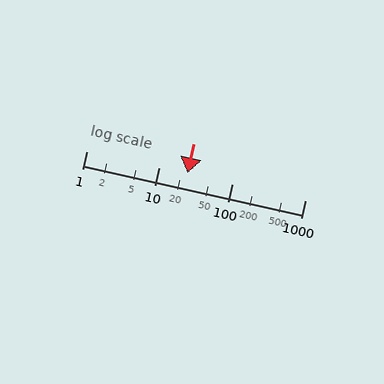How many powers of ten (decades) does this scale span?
The scale spans 3 decades, from 1 to 1000.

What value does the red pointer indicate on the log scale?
The pointer indicates approximately 24.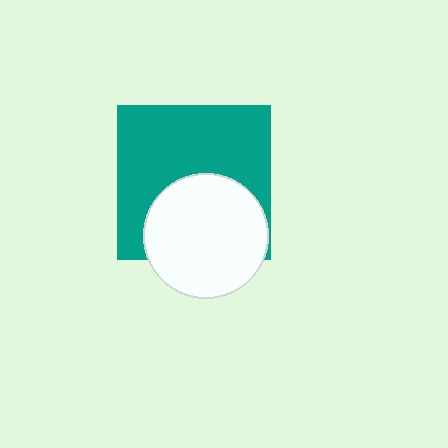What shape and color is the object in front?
The object in front is a white circle.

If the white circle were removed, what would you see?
You would see the complete teal square.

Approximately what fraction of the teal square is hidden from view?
Roughly 38% of the teal square is hidden behind the white circle.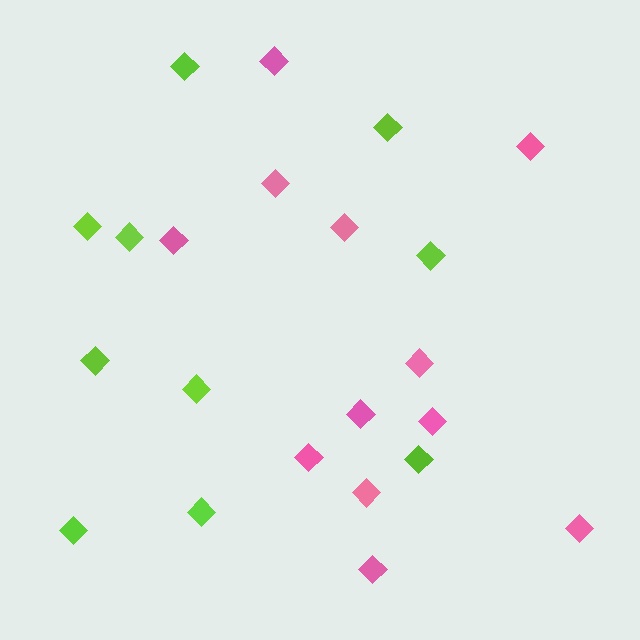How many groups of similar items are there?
There are 2 groups: one group of lime diamonds (10) and one group of pink diamonds (12).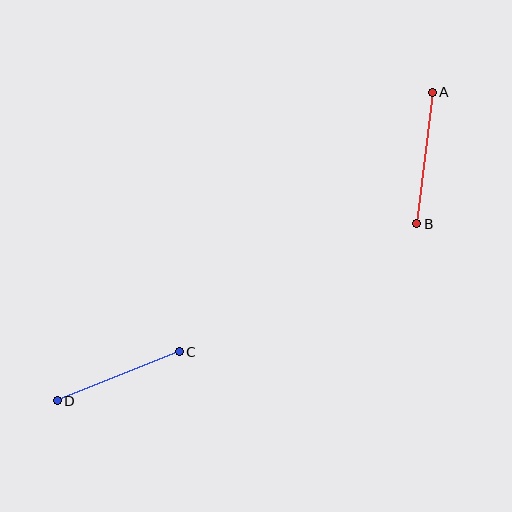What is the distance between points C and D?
The distance is approximately 131 pixels.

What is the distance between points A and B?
The distance is approximately 132 pixels.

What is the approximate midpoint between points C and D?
The midpoint is at approximately (118, 376) pixels.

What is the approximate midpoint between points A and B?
The midpoint is at approximately (425, 158) pixels.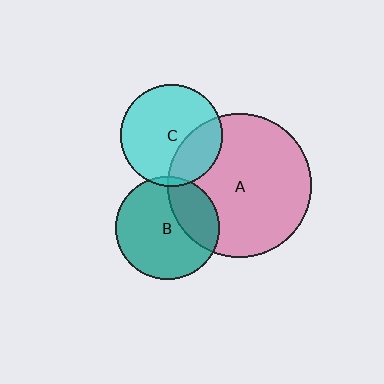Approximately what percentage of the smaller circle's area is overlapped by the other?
Approximately 5%.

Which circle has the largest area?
Circle A (pink).